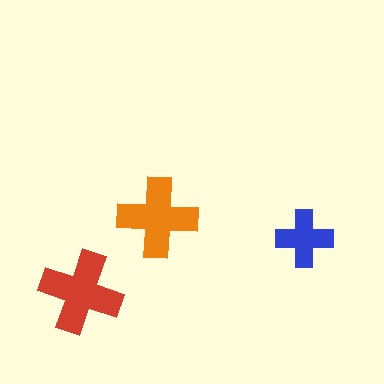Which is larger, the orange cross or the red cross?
The red one.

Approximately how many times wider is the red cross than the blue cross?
About 1.5 times wider.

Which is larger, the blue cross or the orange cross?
The orange one.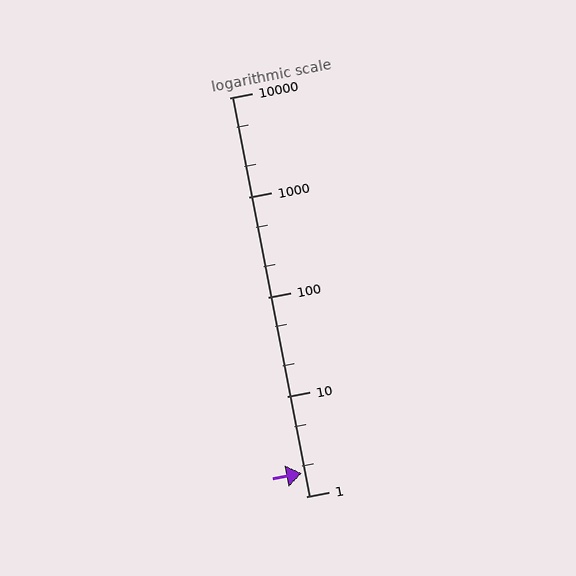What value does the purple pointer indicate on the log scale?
The pointer indicates approximately 1.7.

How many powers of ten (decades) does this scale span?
The scale spans 4 decades, from 1 to 10000.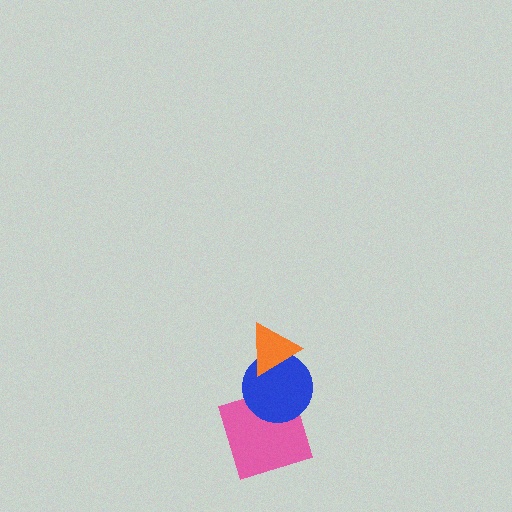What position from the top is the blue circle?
The blue circle is 2nd from the top.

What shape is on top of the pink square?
The blue circle is on top of the pink square.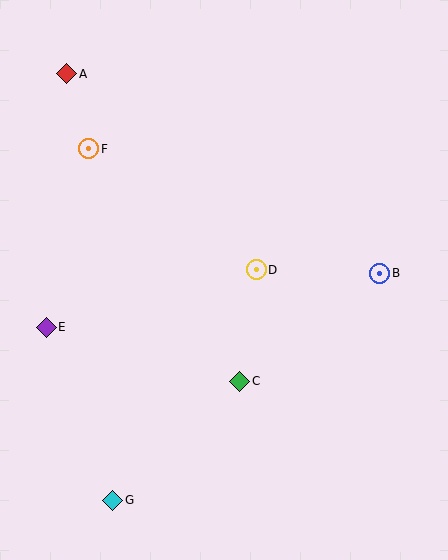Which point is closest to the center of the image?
Point D at (256, 270) is closest to the center.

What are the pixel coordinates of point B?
Point B is at (380, 273).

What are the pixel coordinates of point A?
Point A is at (67, 74).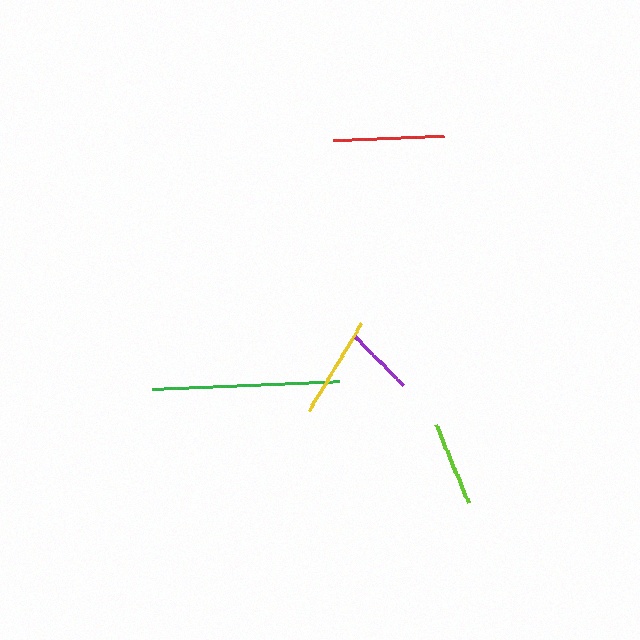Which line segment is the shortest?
The purple line is the shortest at approximately 68 pixels.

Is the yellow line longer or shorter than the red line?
The red line is longer than the yellow line.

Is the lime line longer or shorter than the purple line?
The lime line is longer than the purple line.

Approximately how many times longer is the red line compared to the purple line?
The red line is approximately 1.6 times the length of the purple line.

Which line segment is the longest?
The green line is the longest at approximately 188 pixels.